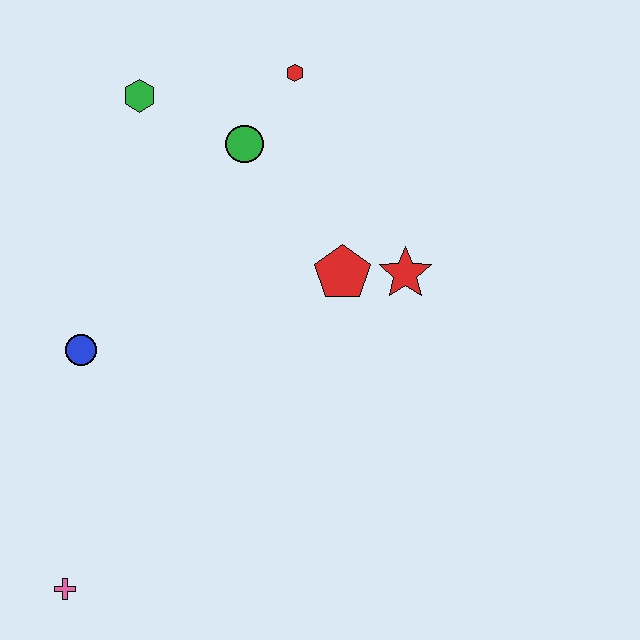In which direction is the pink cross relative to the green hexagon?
The pink cross is below the green hexagon.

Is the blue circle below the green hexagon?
Yes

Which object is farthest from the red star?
The pink cross is farthest from the red star.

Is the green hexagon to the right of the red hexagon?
No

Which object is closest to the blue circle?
The pink cross is closest to the blue circle.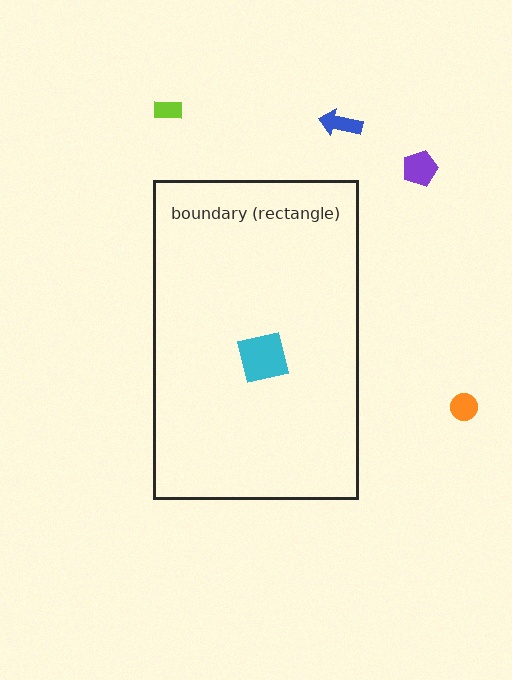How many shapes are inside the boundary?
2 inside, 4 outside.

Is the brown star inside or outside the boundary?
Inside.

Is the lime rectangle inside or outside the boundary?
Outside.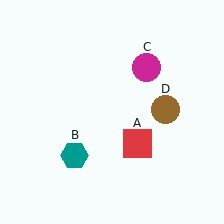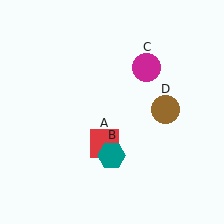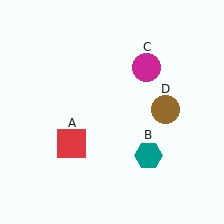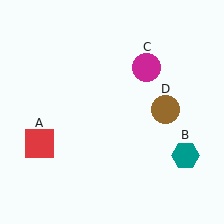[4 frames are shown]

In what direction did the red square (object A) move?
The red square (object A) moved left.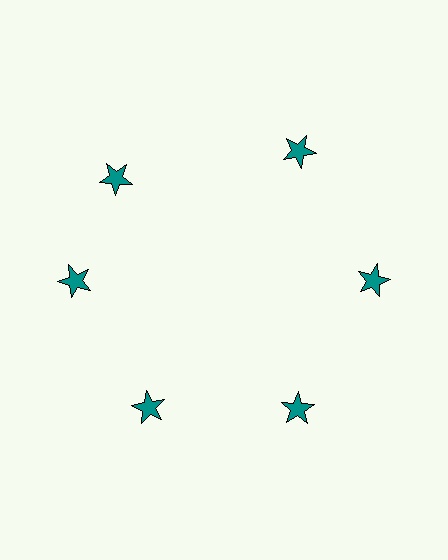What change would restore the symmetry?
The symmetry would be restored by rotating it back into even spacing with its neighbors so that all 6 stars sit at equal angles and equal distance from the center.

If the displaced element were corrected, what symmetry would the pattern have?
It would have 6-fold rotational symmetry — the pattern would map onto itself every 60 degrees.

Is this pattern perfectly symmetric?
No. The 6 teal stars are arranged in a ring, but one element near the 11 o'clock position is rotated out of alignment along the ring, breaking the 6-fold rotational symmetry.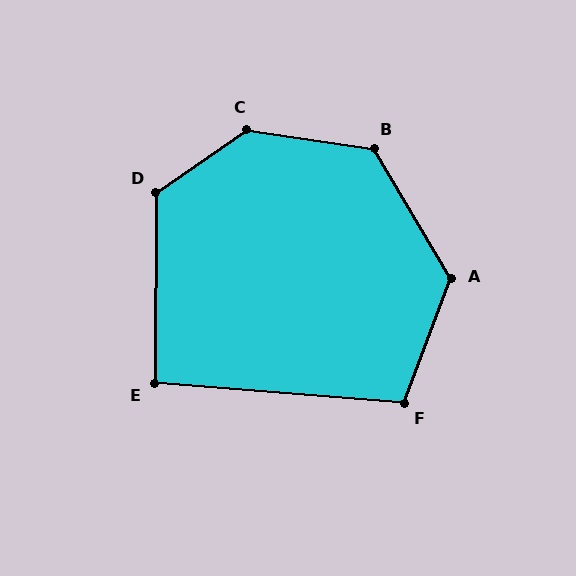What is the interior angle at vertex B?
Approximately 129 degrees (obtuse).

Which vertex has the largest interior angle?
C, at approximately 137 degrees.